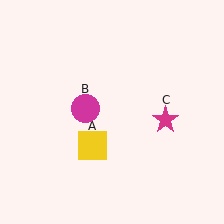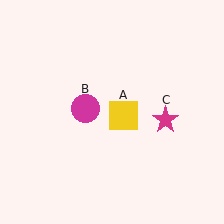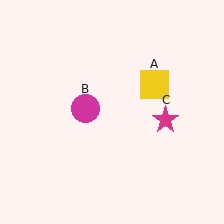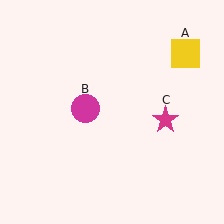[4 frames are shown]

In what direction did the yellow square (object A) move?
The yellow square (object A) moved up and to the right.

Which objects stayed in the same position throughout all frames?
Magenta circle (object B) and magenta star (object C) remained stationary.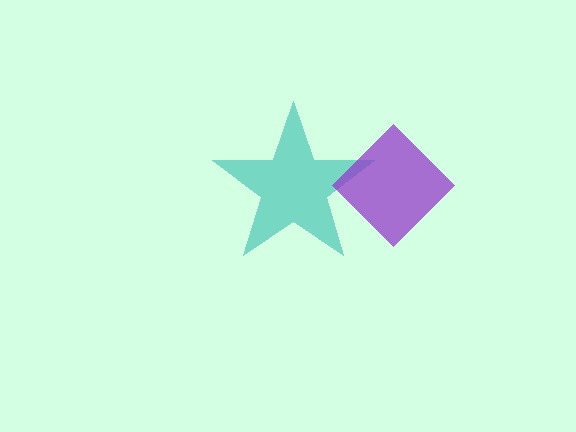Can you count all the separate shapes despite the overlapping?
Yes, there are 2 separate shapes.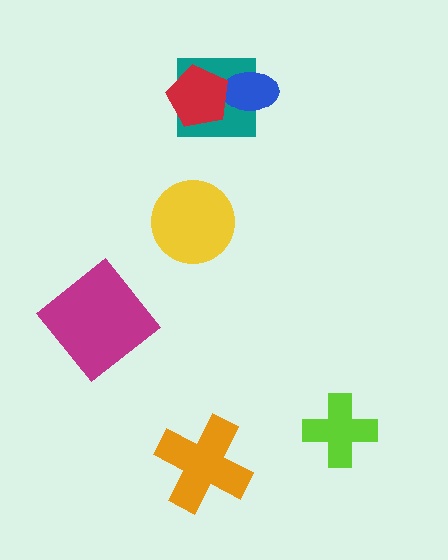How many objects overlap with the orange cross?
0 objects overlap with the orange cross.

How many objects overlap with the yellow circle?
0 objects overlap with the yellow circle.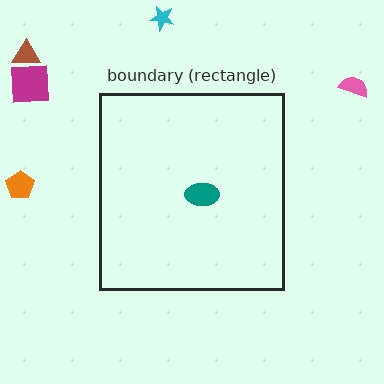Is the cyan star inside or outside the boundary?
Outside.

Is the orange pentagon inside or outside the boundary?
Outside.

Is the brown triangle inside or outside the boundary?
Outside.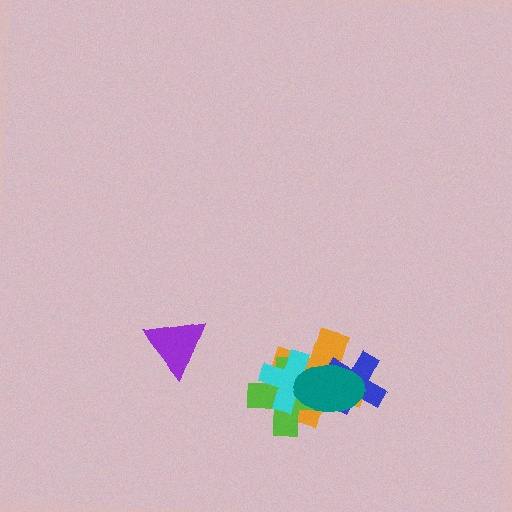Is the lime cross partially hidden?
Yes, it is partially covered by another shape.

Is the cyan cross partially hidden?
Yes, it is partially covered by another shape.